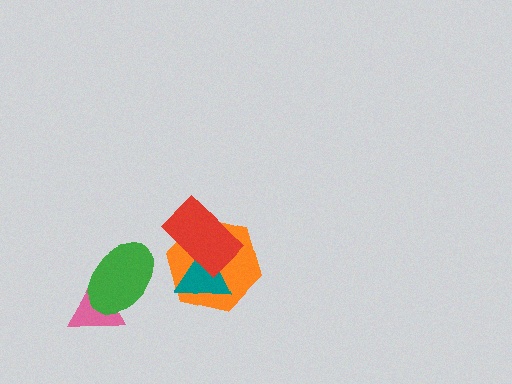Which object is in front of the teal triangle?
The red rectangle is in front of the teal triangle.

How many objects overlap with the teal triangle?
2 objects overlap with the teal triangle.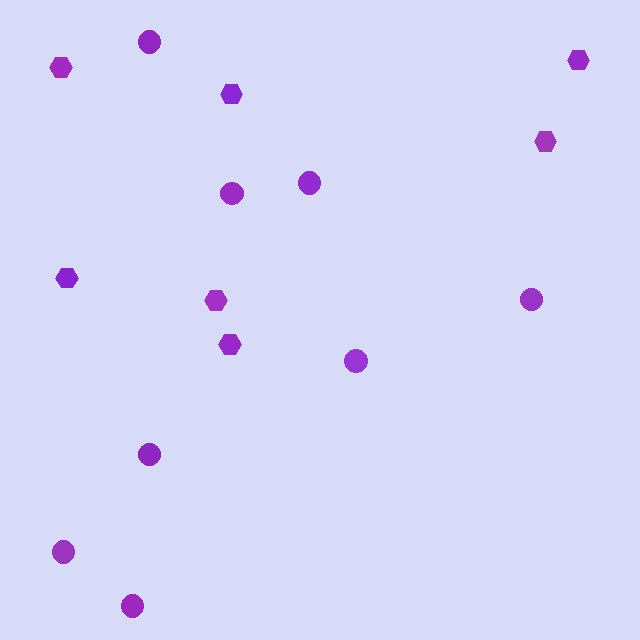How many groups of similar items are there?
There are 2 groups: one group of circles (8) and one group of hexagons (7).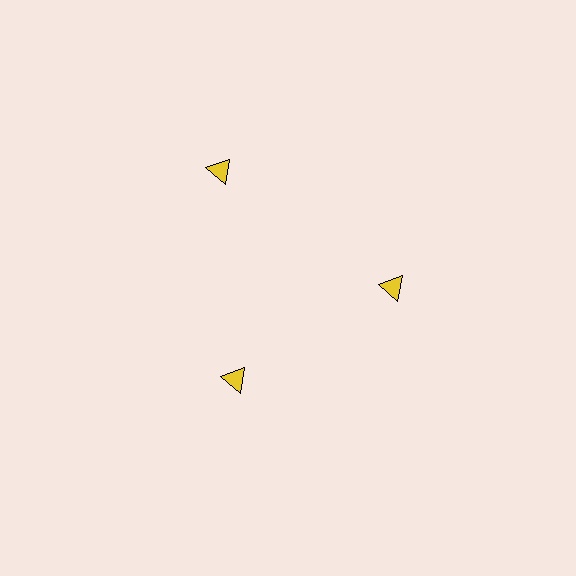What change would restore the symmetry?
The symmetry would be restored by moving it inward, back onto the ring so that all 3 triangles sit at equal angles and equal distance from the center.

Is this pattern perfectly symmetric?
No. The 3 yellow triangles are arranged in a ring, but one element near the 11 o'clock position is pushed outward from the center, breaking the 3-fold rotational symmetry.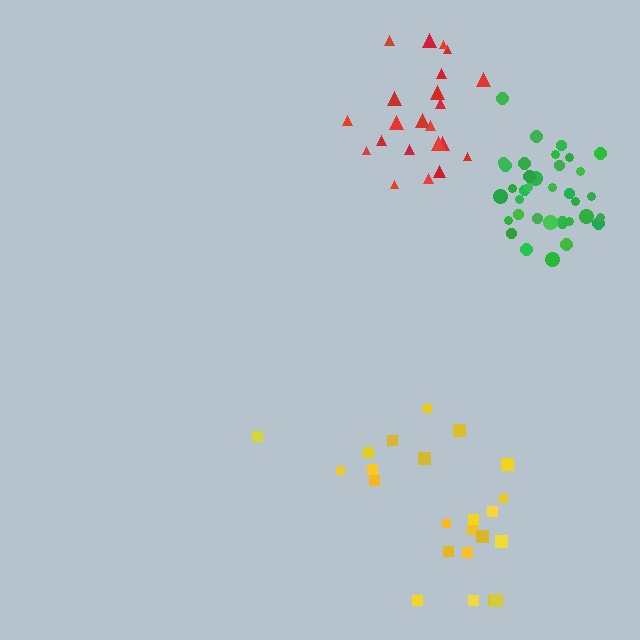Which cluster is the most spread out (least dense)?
Yellow.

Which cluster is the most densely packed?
Green.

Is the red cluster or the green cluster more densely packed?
Green.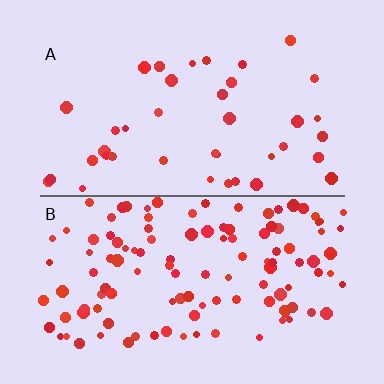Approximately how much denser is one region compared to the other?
Approximately 3.0× — region B over region A.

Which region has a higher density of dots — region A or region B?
B (the bottom).